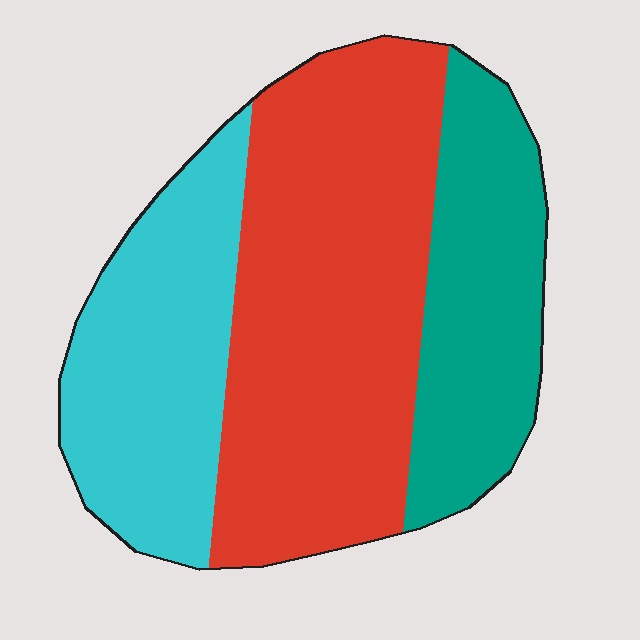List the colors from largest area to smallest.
From largest to smallest: red, cyan, teal.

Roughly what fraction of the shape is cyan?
Cyan covers about 30% of the shape.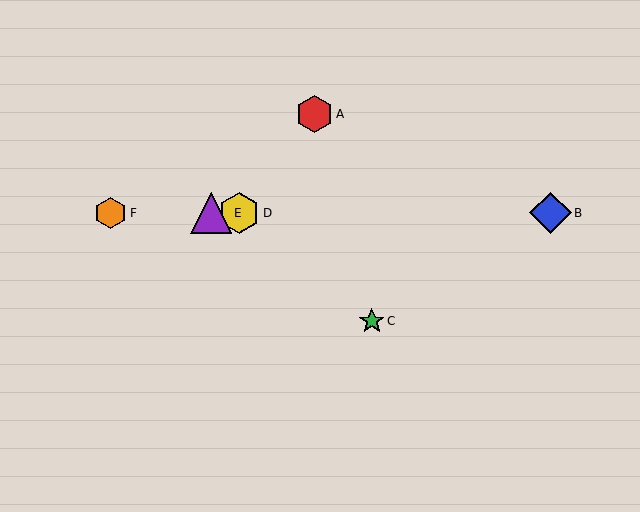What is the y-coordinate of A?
Object A is at y≈114.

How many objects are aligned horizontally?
4 objects (B, D, E, F) are aligned horizontally.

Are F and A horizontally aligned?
No, F is at y≈213 and A is at y≈114.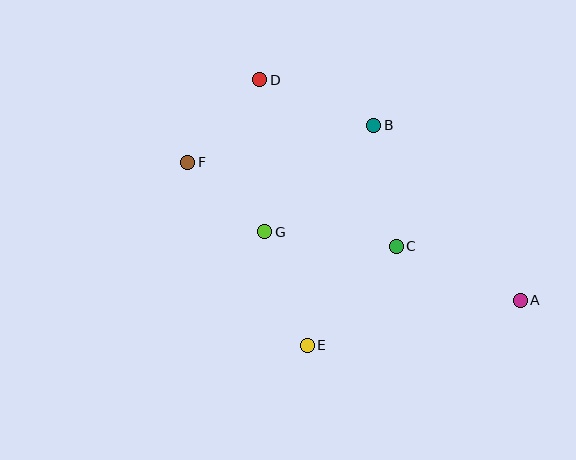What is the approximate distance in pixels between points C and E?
The distance between C and E is approximately 133 pixels.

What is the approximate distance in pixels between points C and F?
The distance between C and F is approximately 225 pixels.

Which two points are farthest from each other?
Points A and F are farthest from each other.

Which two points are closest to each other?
Points F and G are closest to each other.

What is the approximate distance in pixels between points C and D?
The distance between C and D is approximately 215 pixels.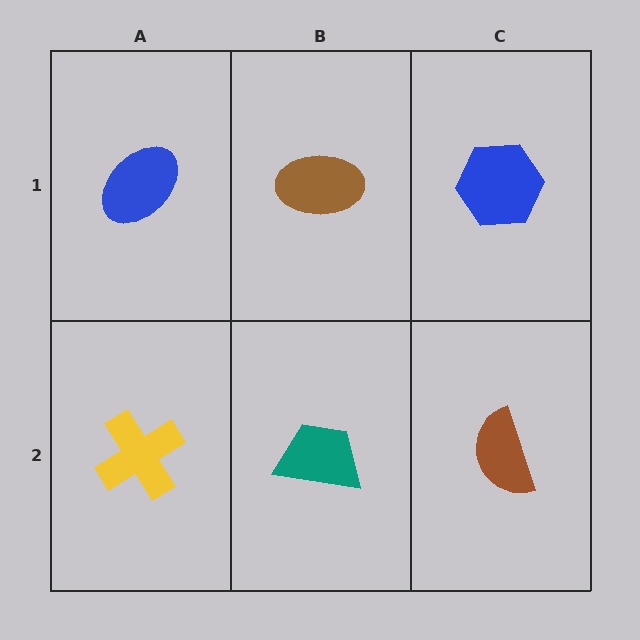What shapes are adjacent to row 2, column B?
A brown ellipse (row 1, column B), a yellow cross (row 2, column A), a brown semicircle (row 2, column C).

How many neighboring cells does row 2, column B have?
3.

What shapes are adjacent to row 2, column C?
A blue hexagon (row 1, column C), a teal trapezoid (row 2, column B).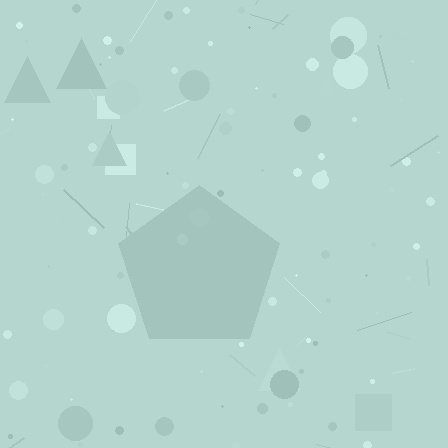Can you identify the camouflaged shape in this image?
The camouflaged shape is a pentagon.